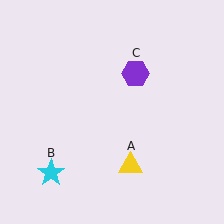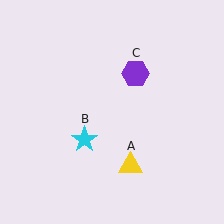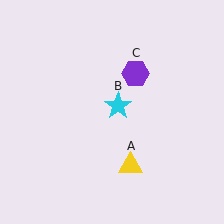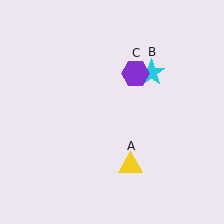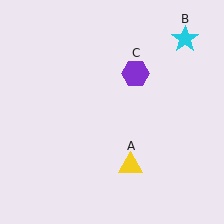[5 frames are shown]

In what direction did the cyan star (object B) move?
The cyan star (object B) moved up and to the right.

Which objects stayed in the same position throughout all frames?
Yellow triangle (object A) and purple hexagon (object C) remained stationary.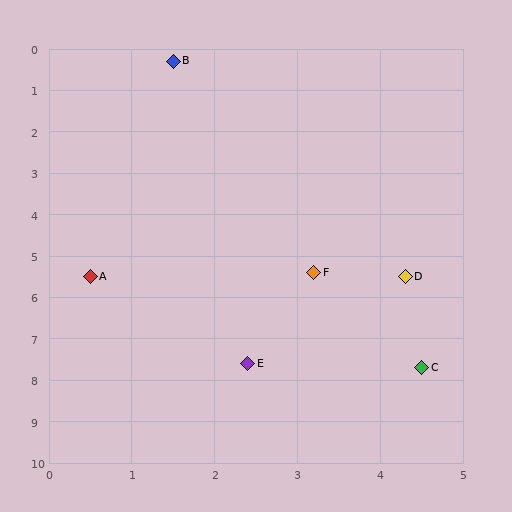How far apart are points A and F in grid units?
Points A and F are about 2.7 grid units apart.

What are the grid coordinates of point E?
Point E is at approximately (2.4, 7.6).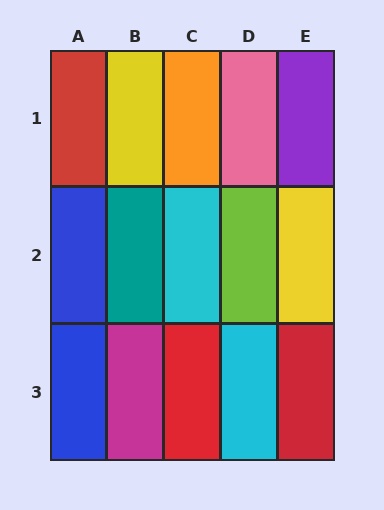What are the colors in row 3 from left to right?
Blue, magenta, red, cyan, red.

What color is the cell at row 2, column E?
Yellow.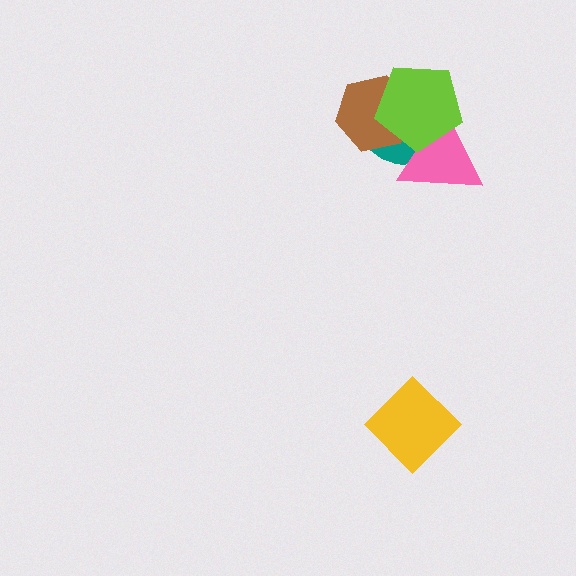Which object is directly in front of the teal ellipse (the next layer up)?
The brown hexagon is directly in front of the teal ellipse.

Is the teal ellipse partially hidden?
Yes, it is partially covered by another shape.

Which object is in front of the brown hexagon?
The lime pentagon is in front of the brown hexagon.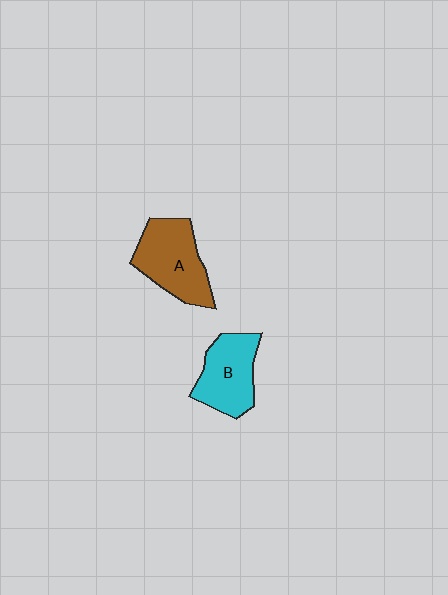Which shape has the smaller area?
Shape B (cyan).